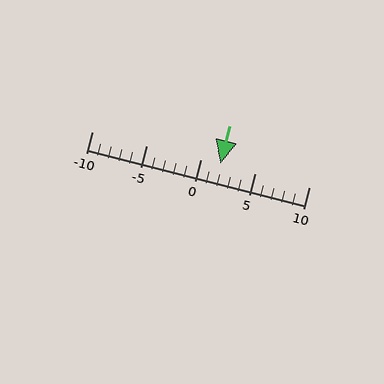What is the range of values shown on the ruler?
The ruler shows values from -10 to 10.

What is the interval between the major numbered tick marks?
The major tick marks are spaced 5 units apart.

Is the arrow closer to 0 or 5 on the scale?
The arrow is closer to 0.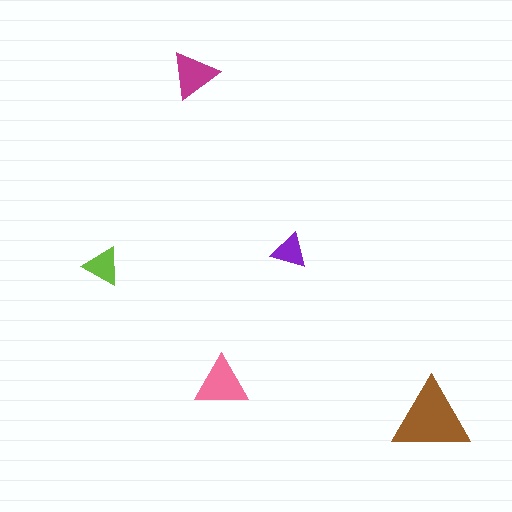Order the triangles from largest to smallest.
the brown one, the pink one, the magenta one, the lime one, the purple one.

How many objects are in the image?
There are 5 objects in the image.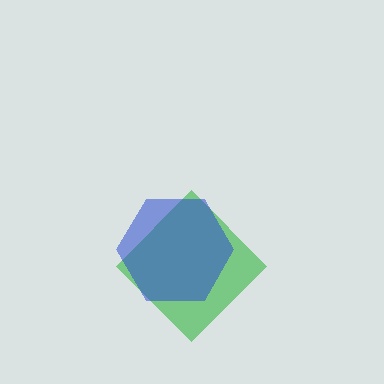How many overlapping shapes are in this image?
There are 2 overlapping shapes in the image.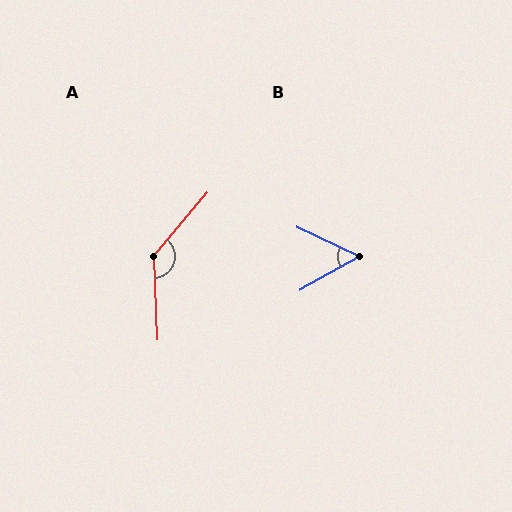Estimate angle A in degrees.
Approximately 138 degrees.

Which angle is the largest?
A, at approximately 138 degrees.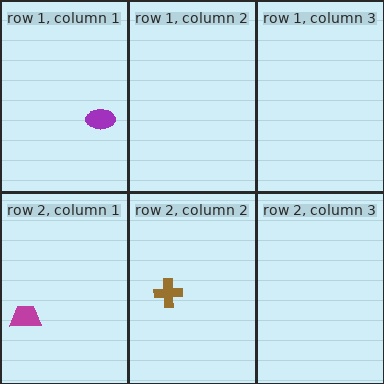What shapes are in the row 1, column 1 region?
The purple ellipse.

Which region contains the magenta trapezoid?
The row 2, column 1 region.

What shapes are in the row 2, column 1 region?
The magenta trapezoid.